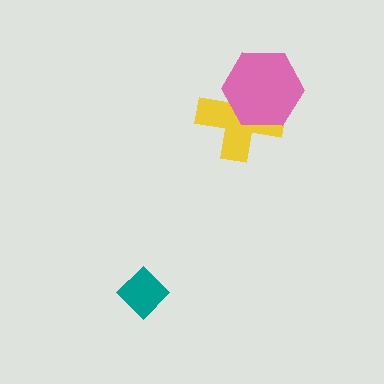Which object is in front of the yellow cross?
The pink hexagon is in front of the yellow cross.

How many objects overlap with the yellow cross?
1 object overlaps with the yellow cross.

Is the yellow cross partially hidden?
Yes, it is partially covered by another shape.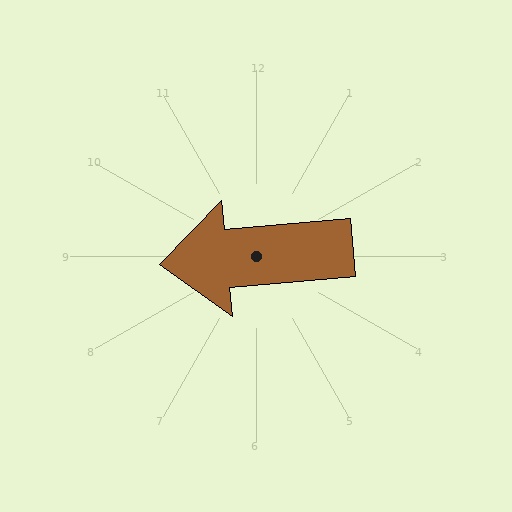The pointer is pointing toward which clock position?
Roughly 9 o'clock.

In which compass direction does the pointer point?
West.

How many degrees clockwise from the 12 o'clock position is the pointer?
Approximately 265 degrees.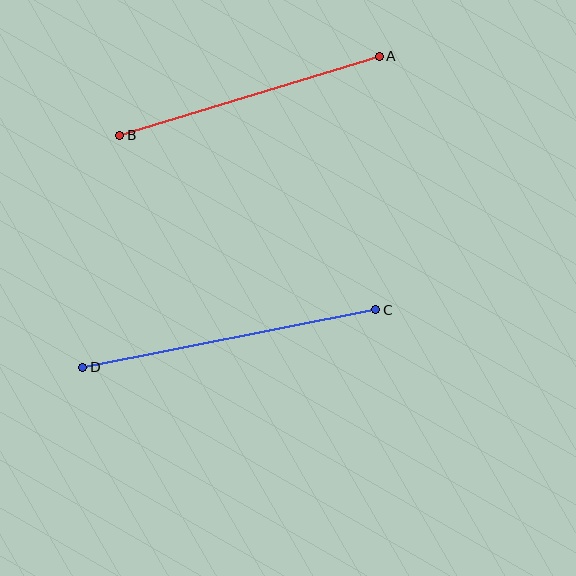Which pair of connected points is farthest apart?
Points C and D are farthest apart.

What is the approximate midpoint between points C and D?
The midpoint is at approximately (229, 339) pixels.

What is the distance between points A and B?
The distance is approximately 272 pixels.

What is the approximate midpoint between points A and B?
The midpoint is at approximately (250, 96) pixels.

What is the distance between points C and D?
The distance is approximately 298 pixels.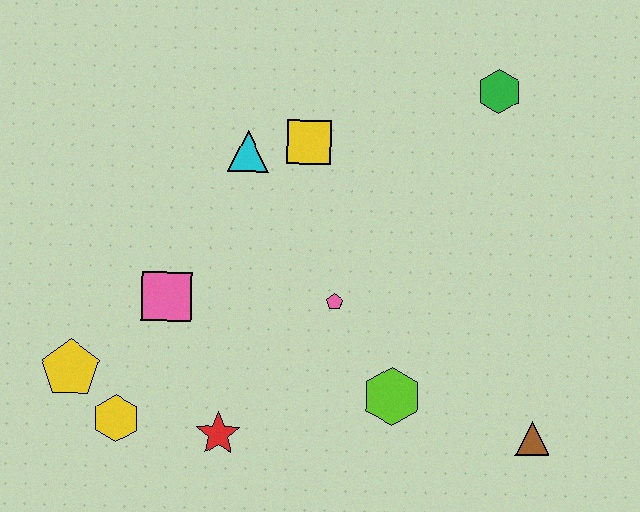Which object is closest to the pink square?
The yellow pentagon is closest to the pink square.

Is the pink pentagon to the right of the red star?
Yes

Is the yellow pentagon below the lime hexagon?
No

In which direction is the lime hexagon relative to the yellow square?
The lime hexagon is below the yellow square.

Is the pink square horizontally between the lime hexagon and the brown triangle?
No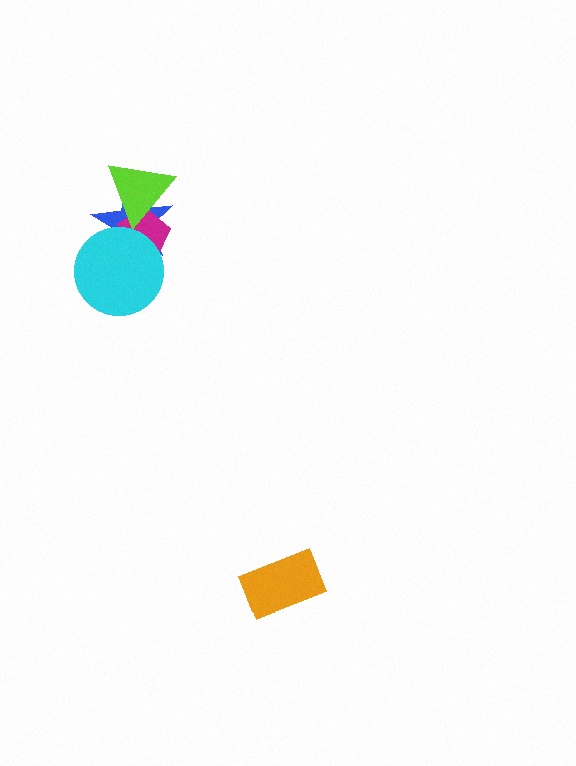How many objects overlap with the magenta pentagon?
3 objects overlap with the magenta pentagon.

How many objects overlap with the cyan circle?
2 objects overlap with the cyan circle.